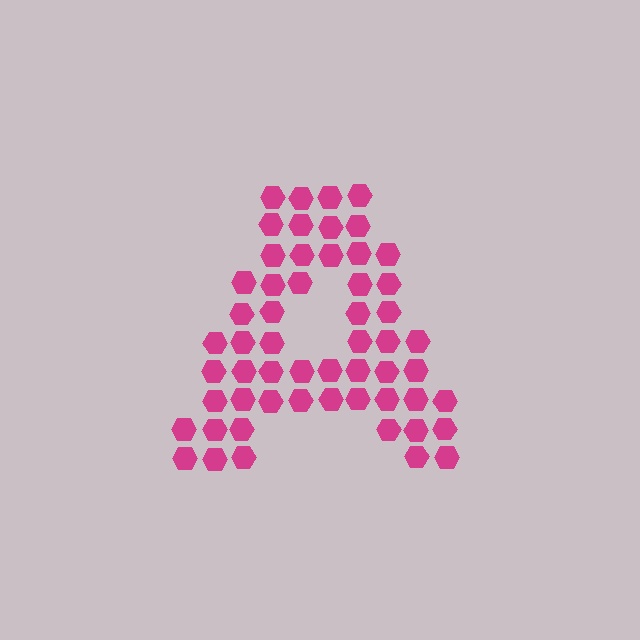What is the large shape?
The large shape is the letter A.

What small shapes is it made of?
It is made of small hexagons.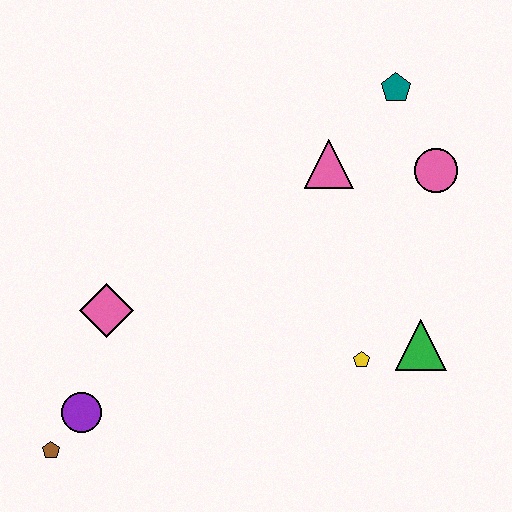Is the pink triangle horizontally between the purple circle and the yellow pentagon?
Yes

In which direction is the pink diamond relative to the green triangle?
The pink diamond is to the left of the green triangle.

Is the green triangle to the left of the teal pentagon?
No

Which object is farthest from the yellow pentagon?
The brown pentagon is farthest from the yellow pentagon.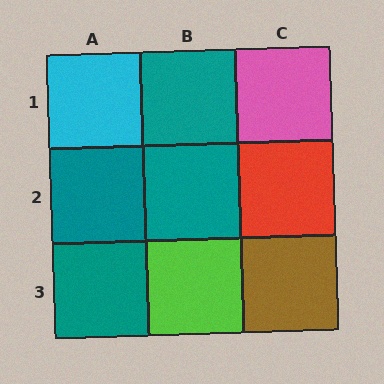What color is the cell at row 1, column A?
Cyan.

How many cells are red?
1 cell is red.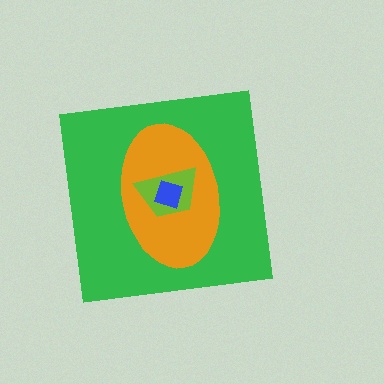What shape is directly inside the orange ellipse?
The lime trapezoid.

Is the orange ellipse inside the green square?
Yes.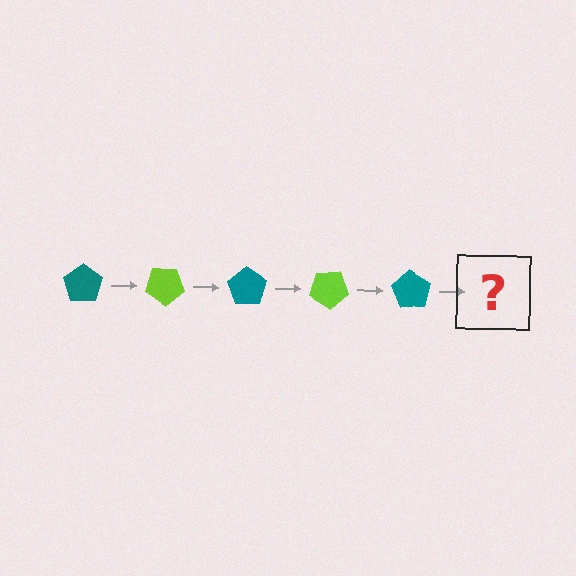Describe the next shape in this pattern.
It should be a lime pentagon, rotated 175 degrees from the start.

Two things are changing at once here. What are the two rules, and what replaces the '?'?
The two rules are that it rotates 35 degrees each step and the color cycles through teal and lime. The '?' should be a lime pentagon, rotated 175 degrees from the start.